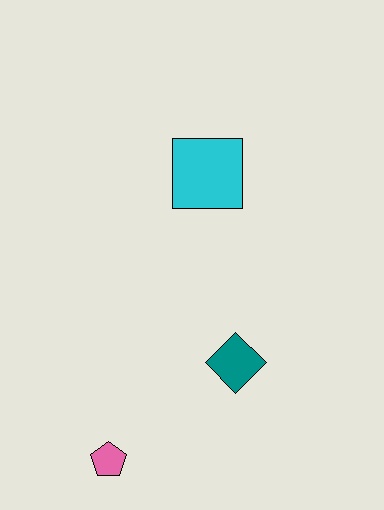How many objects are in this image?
There are 3 objects.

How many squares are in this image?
There is 1 square.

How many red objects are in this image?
There are no red objects.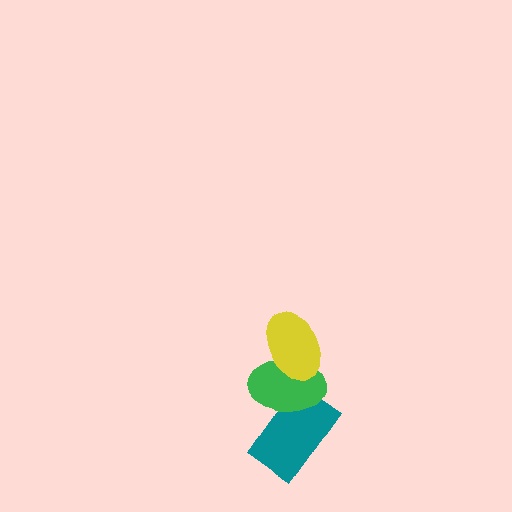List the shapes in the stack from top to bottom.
From top to bottom: the yellow ellipse, the green ellipse, the teal rectangle.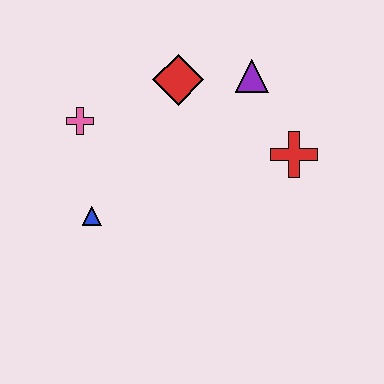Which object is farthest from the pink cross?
The red cross is farthest from the pink cross.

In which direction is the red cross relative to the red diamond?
The red cross is to the right of the red diamond.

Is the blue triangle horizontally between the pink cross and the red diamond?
Yes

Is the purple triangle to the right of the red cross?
No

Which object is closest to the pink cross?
The blue triangle is closest to the pink cross.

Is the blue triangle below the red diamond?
Yes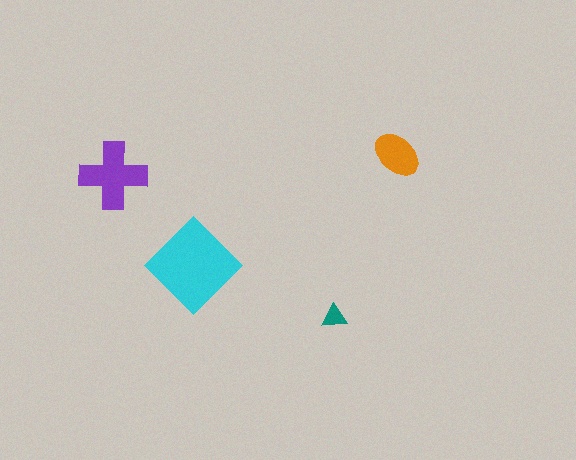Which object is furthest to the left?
The purple cross is leftmost.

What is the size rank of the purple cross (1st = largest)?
2nd.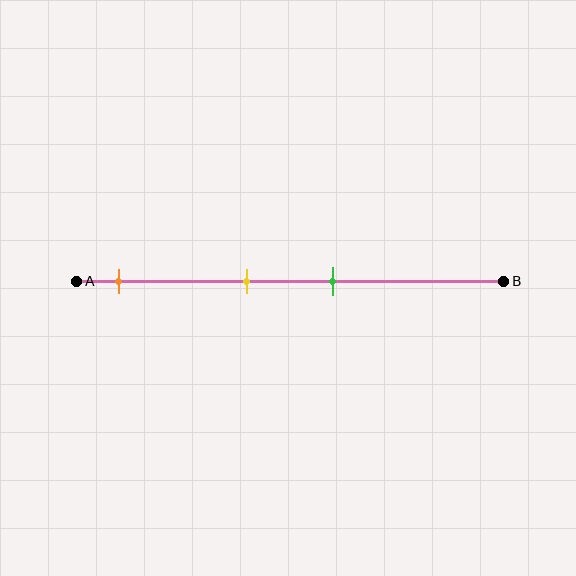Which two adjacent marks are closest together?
The yellow and green marks are the closest adjacent pair.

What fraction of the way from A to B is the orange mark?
The orange mark is approximately 10% (0.1) of the way from A to B.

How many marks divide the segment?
There are 3 marks dividing the segment.